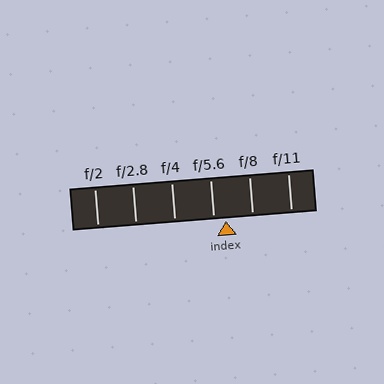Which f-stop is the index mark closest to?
The index mark is closest to f/5.6.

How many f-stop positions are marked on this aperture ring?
There are 6 f-stop positions marked.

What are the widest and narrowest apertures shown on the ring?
The widest aperture shown is f/2 and the narrowest is f/11.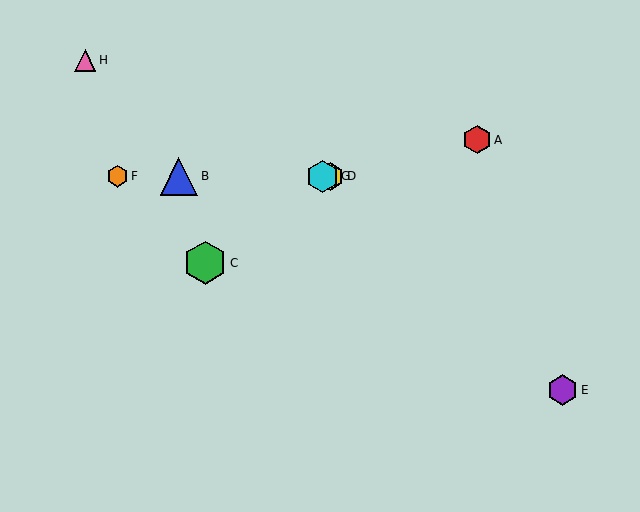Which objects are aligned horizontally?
Objects B, D, F, G are aligned horizontally.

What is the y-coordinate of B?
Object B is at y≈176.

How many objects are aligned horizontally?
4 objects (B, D, F, G) are aligned horizontally.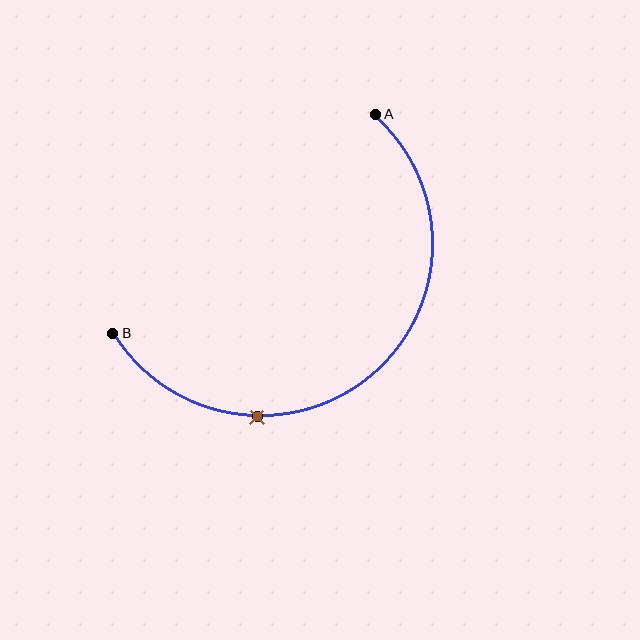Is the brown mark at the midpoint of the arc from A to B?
No. The brown mark lies on the arc but is closer to endpoint B. The arc midpoint would be at the point on the curve equidistant along the arc from both A and B.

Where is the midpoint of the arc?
The arc midpoint is the point on the curve farthest from the straight line joining A and B. It sits below and to the right of that line.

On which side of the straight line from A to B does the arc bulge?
The arc bulges below and to the right of the straight line connecting A and B.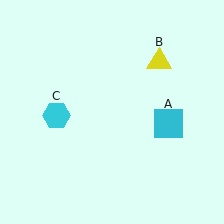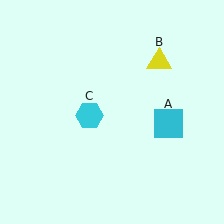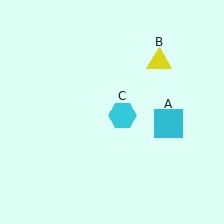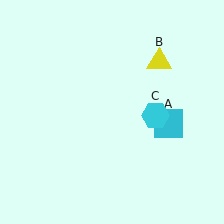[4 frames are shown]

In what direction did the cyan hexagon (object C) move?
The cyan hexagon (object C) moved right.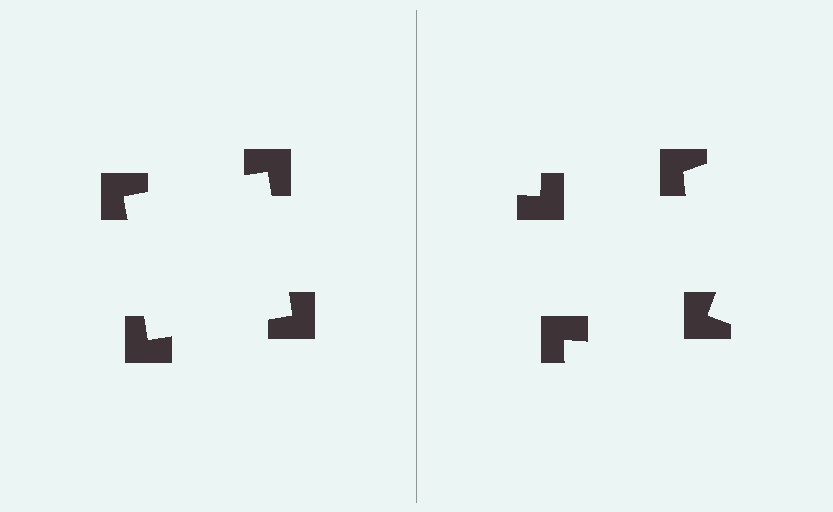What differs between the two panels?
The notched squares are positioned identically on both sides; only the wedge orientations differ. On the left they align to a square; on the right they are misaligned.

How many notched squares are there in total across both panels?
8 — 4 on each side.